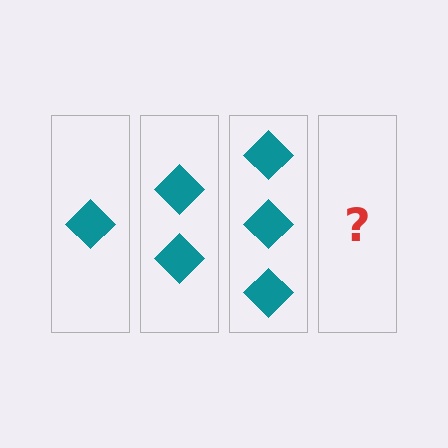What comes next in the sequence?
The next element should be 4 diamonds.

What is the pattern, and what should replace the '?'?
The pattern is that each step adds one more diamond. The '?' should be 4 diamonds.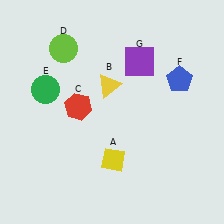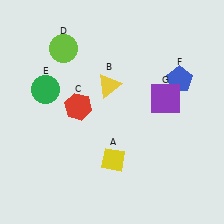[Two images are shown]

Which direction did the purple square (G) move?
The purple square (G) moved down.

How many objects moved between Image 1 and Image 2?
1 object moved between the two images.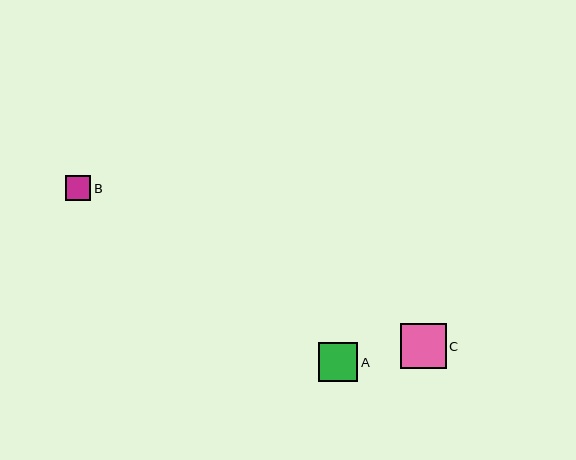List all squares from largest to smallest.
From largest to smallest: C, A, B.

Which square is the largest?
Square C is the largest with a size of approximately 45 pixels.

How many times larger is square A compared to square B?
Square A is approximately 1.6 times the size of square B.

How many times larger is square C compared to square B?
Square C is approximately 1.8 times the size of square B.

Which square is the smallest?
Square B is the smallest with a size of approximately 25 pixels.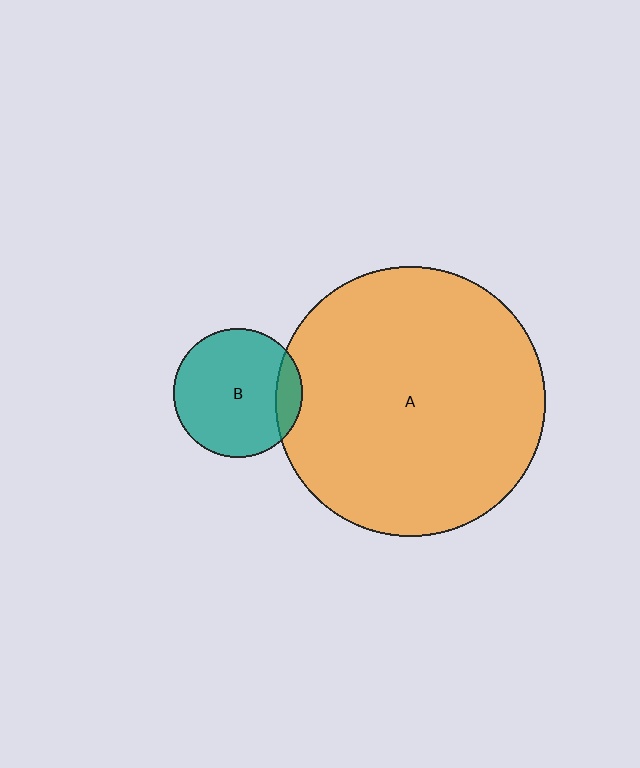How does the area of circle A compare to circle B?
Approximately 4.4 times.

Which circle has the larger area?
Circle A (orange).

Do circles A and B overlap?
Yes.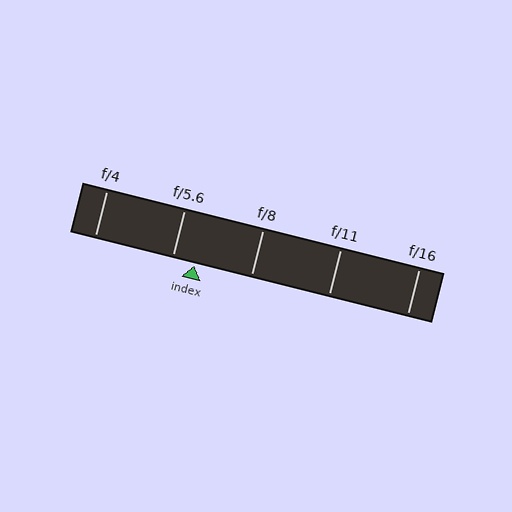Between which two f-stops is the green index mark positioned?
The index mark is between f/5.6 and f/8.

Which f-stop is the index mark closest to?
The index mark is closest to f/5.6.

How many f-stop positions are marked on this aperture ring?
There are 5 f-stop positions marked.